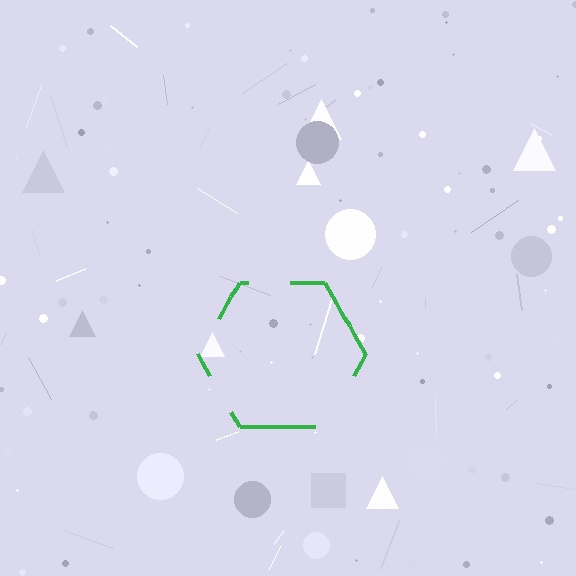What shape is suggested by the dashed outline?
The dashed outline suggests a hexagon.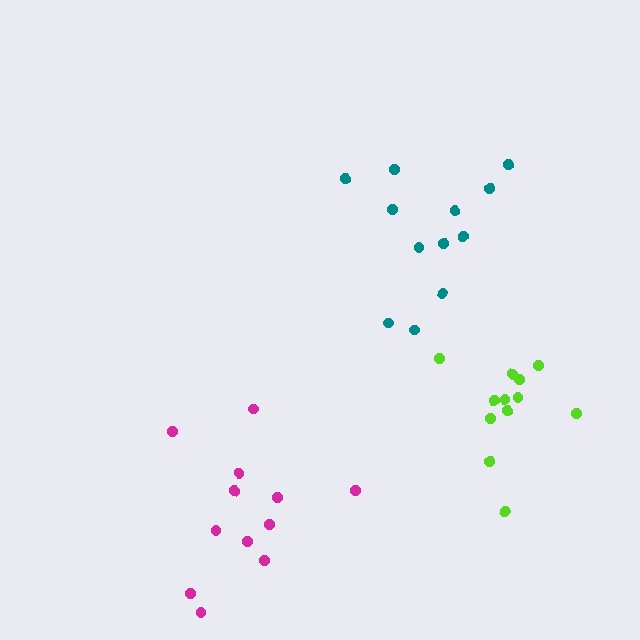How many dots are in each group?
Group 1: 12 dots, Group 2: 12 dots, Group 3: 12 dots (36 total).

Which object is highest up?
The teal cluster is topmost.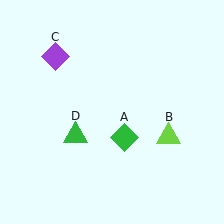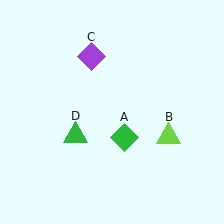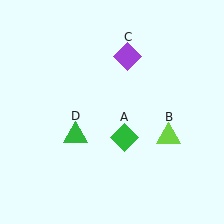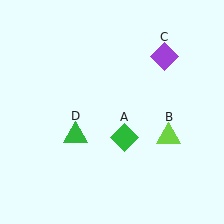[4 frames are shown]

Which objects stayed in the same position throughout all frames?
Green diamond (object A) and lime triangle (object B) and green triangle (object D) remained stationary.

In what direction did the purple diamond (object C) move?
The purple diamond (object C) moved right.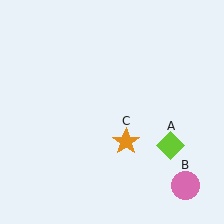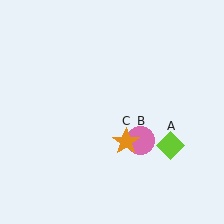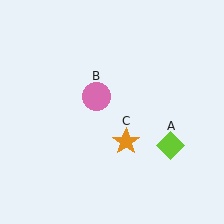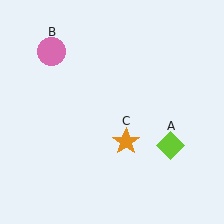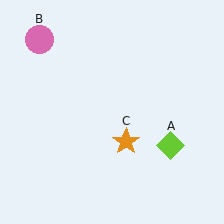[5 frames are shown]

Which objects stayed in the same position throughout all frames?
Lime diamond (object A) and orange star (object C) remained stationary.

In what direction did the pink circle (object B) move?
The pink circle (object B) moved up and to the left.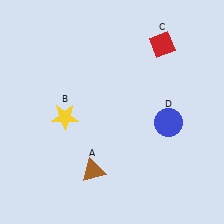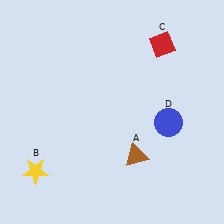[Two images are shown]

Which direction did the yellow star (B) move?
The yellow star (B) moved down.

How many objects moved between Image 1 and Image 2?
2 objects moved between the two images.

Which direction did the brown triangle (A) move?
The brown triangle (A) moved right.